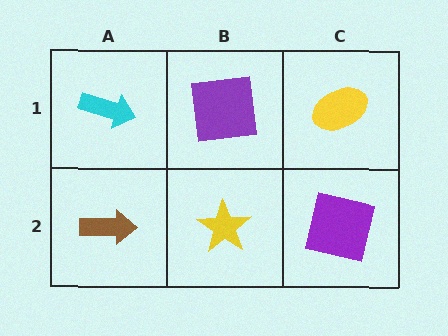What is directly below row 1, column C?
A purple square.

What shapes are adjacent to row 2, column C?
A yellow ellipse (row 1, column C), a yellow star (row 2, column B).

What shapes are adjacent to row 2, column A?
A cyan arrow (row 1, column A), a yellow star (row 2, column B).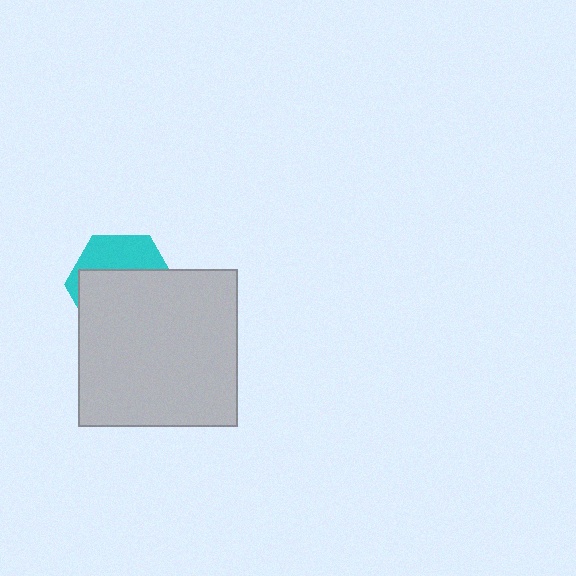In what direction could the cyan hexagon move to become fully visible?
The cyan hexagon could move up. That would shift it out from behind the light gray rectangle entirely.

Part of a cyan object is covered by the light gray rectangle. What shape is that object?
It is a hexagon.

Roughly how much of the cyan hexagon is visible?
A small part of it is visible (roughly 35%).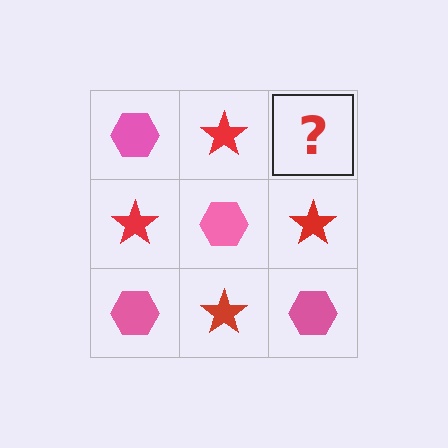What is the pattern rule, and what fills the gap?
The rule is that it alternates pink hexagon and red star in a checkerboard pattern. The gap should be filled with a pink hexagon.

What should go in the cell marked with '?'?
The missing cell should contain a pink hexagon.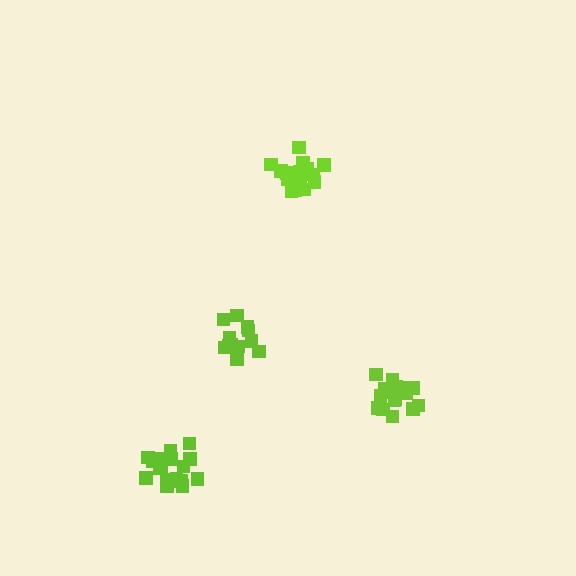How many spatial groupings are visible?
There are 4 spatial groupings.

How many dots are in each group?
Group 1: 13 dots, Group 2: 15 dots, Group 3: 18 dots, Group 4: 18 dots (64 total).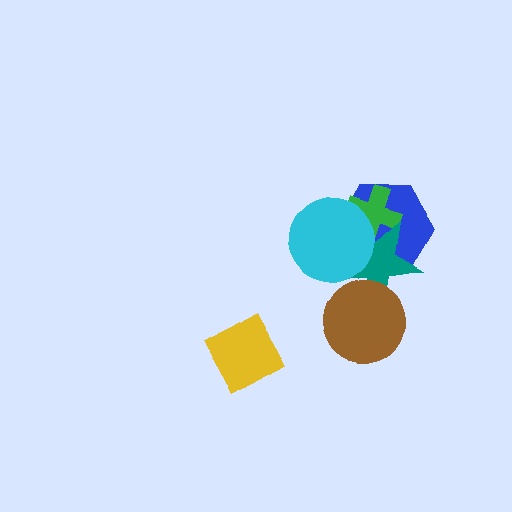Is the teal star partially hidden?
Yes, it is partially covered by another shape.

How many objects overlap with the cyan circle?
3 objects overlap with the cyan circle.